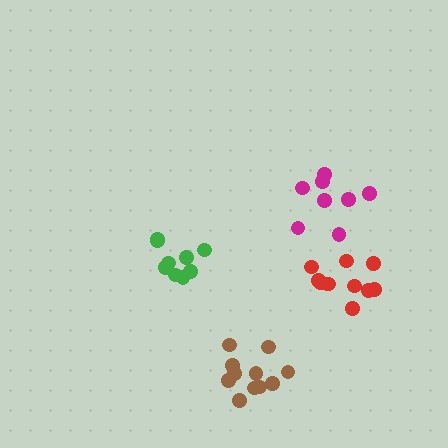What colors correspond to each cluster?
The clusters are colored: green, red, brown, magenta.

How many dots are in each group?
Group 1: 9 dots, Group 2: 11 dots, Group 3: 11 dots, Group 4: 8 dots (39 total).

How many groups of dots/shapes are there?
There are 4 groups.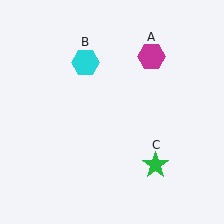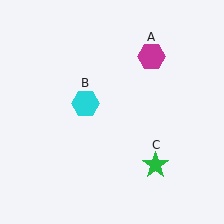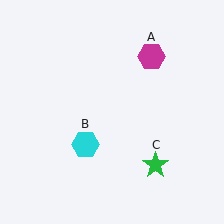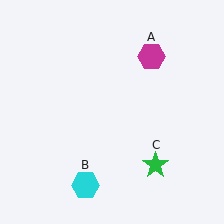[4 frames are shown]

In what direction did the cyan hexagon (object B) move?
The cyan hexagon (object B) moved down.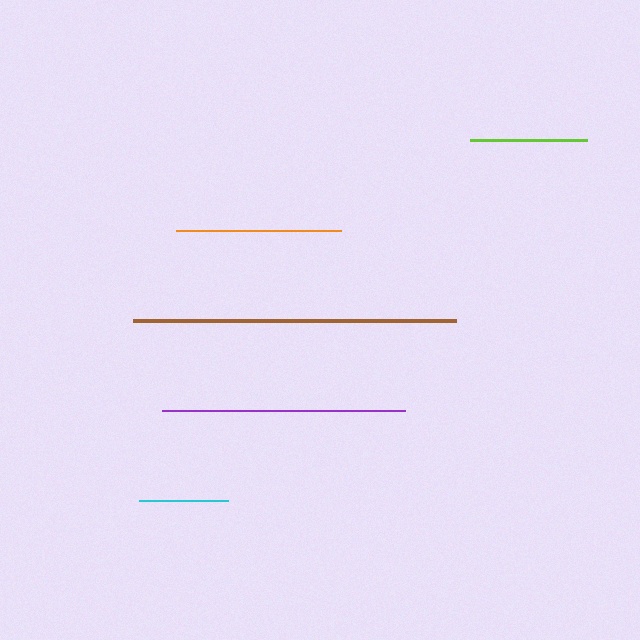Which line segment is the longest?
The brown line is the longest at approximately 323 pixels.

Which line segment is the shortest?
The cyan line is the shortest at approximately 90 pixels.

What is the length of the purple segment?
The purple segment is approximately 243 pixels long.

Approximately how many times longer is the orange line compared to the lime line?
The orange line is approximately 1.4 times the length of the lime line.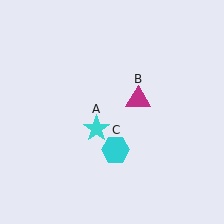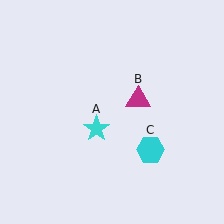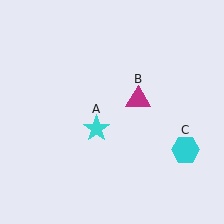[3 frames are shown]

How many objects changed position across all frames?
1 object changed position: cyan hexagon (object C).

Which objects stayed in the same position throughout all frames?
Cyan star (object A) and magenta triangle (object B) remained stationary.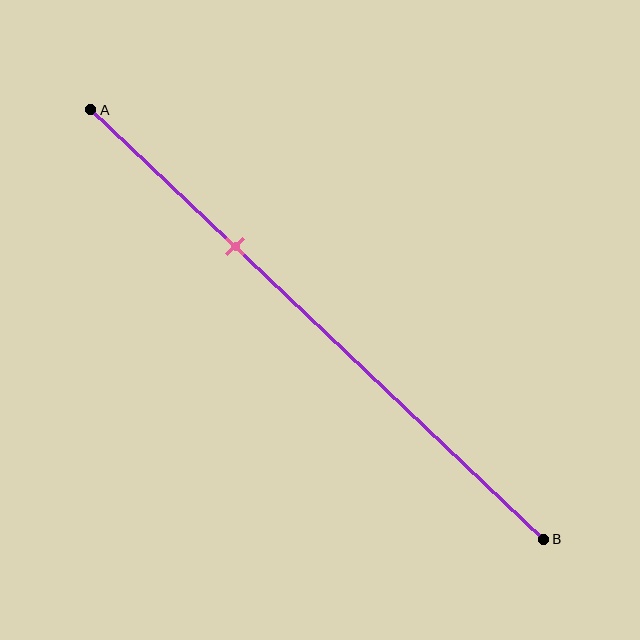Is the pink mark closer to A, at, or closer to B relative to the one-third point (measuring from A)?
The pink mark is approximately at the one-third point of segment AB.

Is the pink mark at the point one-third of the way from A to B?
Yes, the mark is approximately at the one-third point.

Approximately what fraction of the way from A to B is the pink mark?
The pink mark is approximately 30% of the way from A to B.